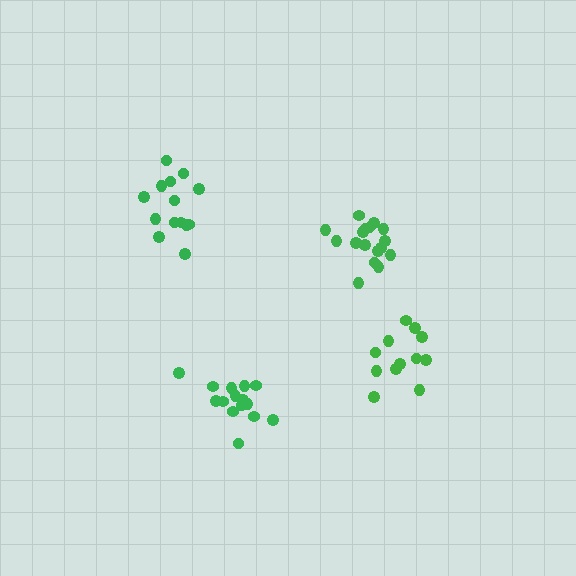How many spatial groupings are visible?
There are 4 spatial groupings.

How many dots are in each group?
Group 1: 14 dots, Group 2: 15 dots, Group 3: 12 dots, Group 4: 17 dots (58 total).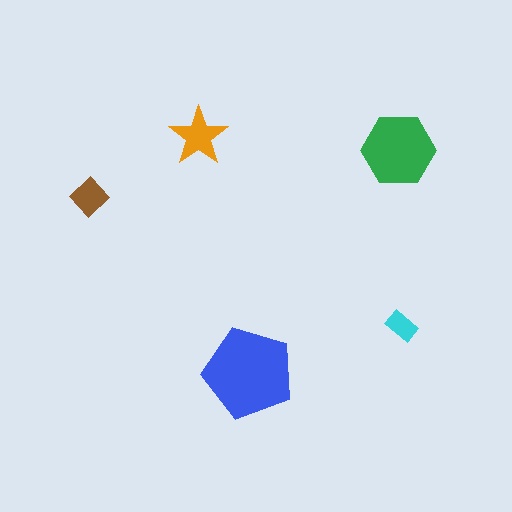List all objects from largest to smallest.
The blue pentagon, the green hexagon, the orange star, the brown diamond, the cyan rectangle.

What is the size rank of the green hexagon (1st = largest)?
2nd.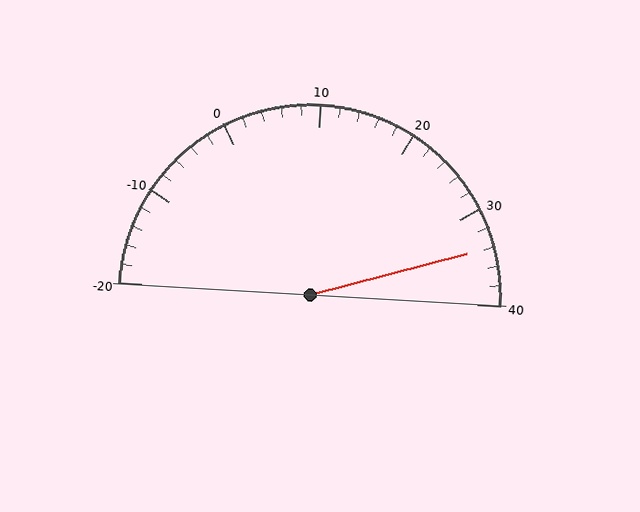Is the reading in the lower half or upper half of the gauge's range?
The reading is in the upper half of the range (-20 to 40).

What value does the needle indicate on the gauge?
The needle indicates approximately 34.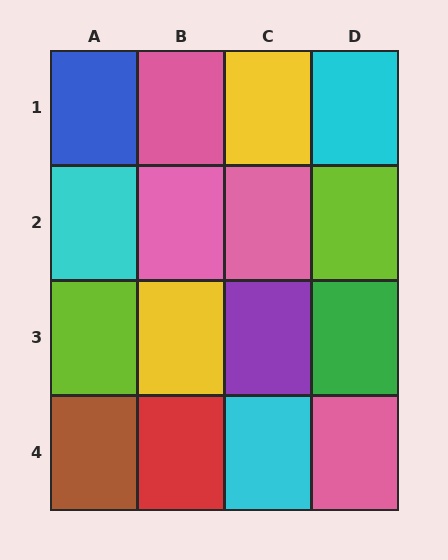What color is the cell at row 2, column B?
Pink.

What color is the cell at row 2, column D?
Lime.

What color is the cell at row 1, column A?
Blue.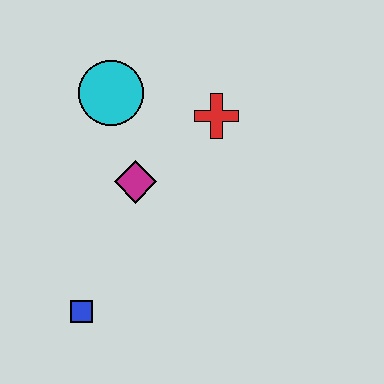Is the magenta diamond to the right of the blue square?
Yes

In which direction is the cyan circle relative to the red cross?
The cyan circle is to the left of the red cross.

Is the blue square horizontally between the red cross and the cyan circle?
No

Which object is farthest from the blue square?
The red cross is farthest from the blue square.